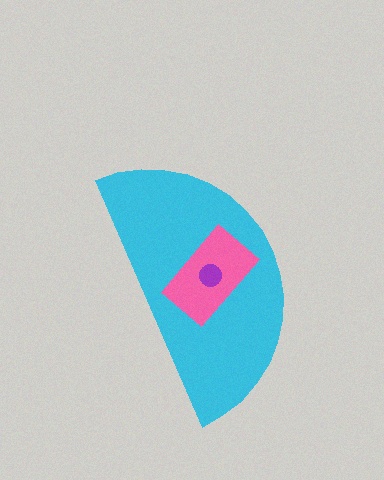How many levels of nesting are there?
3.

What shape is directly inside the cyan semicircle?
The pink rectangle.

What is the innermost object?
The purple circle.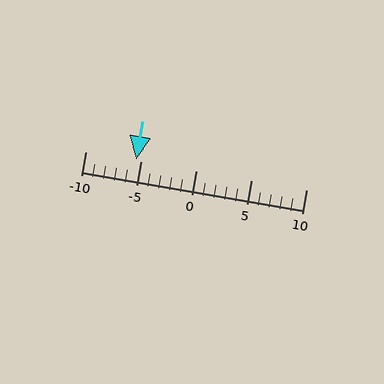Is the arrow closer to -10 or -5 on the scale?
The arrow is closer to -5.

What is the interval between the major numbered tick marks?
The major tick marks are spaced 5 units apart.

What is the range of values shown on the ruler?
The ruler shows values from -10 to 10.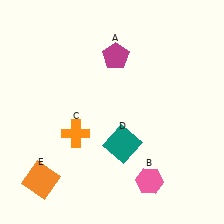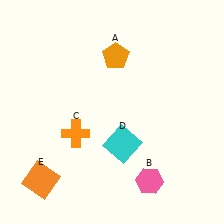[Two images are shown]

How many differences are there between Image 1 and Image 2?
There are 2 differences between the two images.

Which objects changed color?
A changed from magenta to orange. D changed from teal to cyan.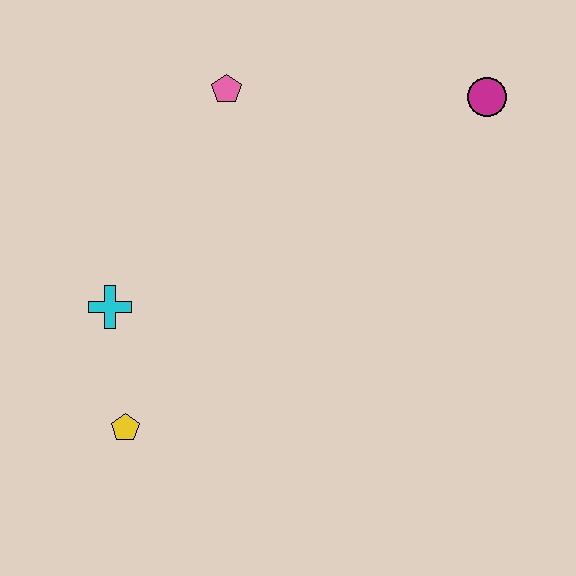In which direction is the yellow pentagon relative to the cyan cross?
The yellow pentagon is below the cyan cross.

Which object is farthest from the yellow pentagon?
The magenta circle is farthest from the yellow pentagon.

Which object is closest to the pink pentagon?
The cyan cross is closest to the pink pentagon.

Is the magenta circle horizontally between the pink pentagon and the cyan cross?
No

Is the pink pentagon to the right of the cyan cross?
Yes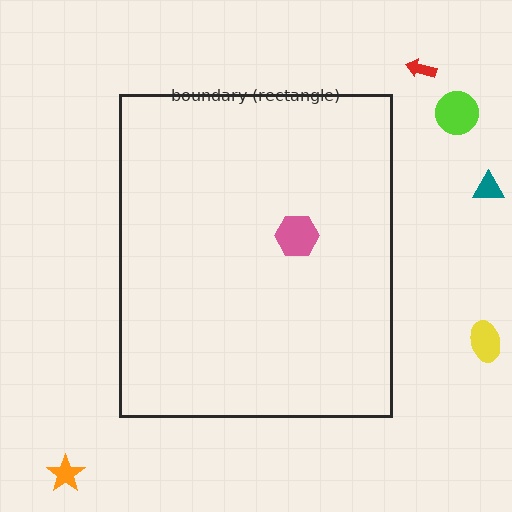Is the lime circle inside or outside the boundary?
Outside.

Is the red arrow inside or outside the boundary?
Outside.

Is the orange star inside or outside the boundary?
Outside.